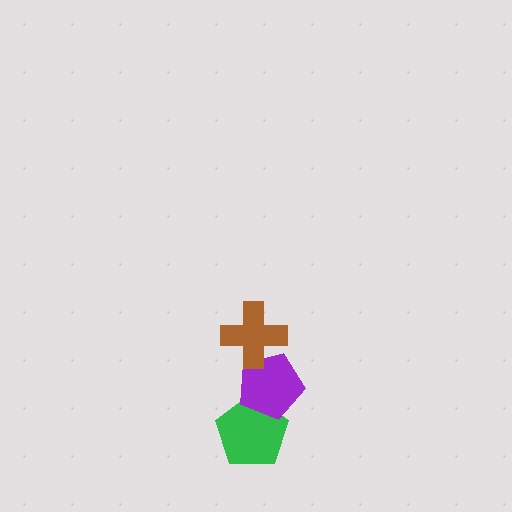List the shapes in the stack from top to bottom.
From top to bottom: the brown cross, the purple pentagon, the green pentagon.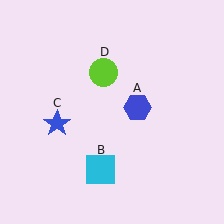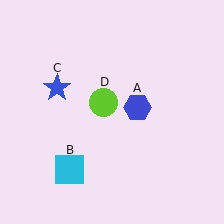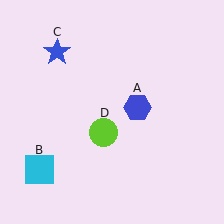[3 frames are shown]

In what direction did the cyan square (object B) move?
The cyan square (object B) moved left.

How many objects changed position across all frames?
3 objects changed position: cyan square (object B), blue star (object C), lime circle (object D).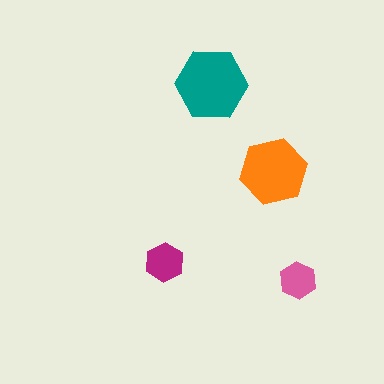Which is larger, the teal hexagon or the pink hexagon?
The teal one.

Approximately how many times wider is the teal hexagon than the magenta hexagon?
About 2 times wider.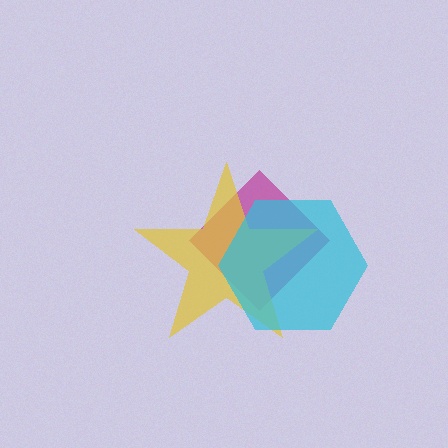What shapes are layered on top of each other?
The layered shapes are: a magenta diamond, a yellow star, a cyan hexagon.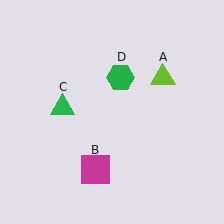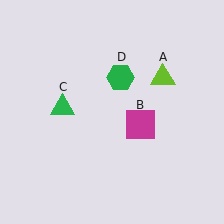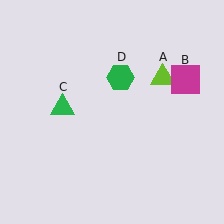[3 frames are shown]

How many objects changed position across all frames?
1 object changed position: magenta square (object B).